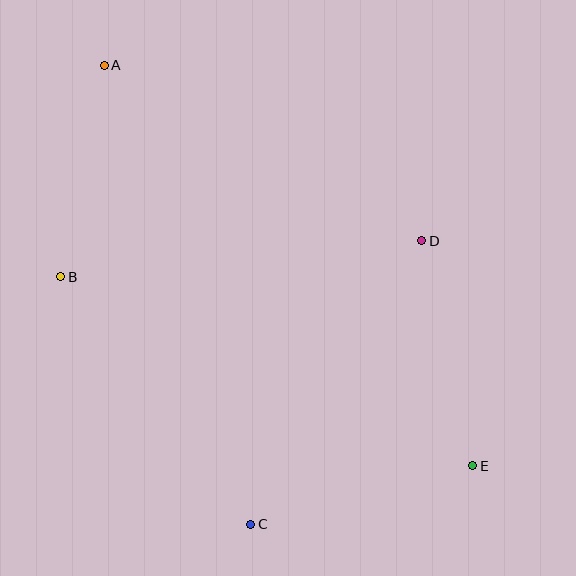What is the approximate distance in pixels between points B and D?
The distance between B and D is approximately 363 pixels.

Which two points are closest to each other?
Points A and B are closest to each other.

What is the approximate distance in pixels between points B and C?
The distance between B and C is approximately 312 pixels.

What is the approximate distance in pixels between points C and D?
The distance between C and D is approximately 331 pixels.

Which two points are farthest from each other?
Points A and E are farthest from each other.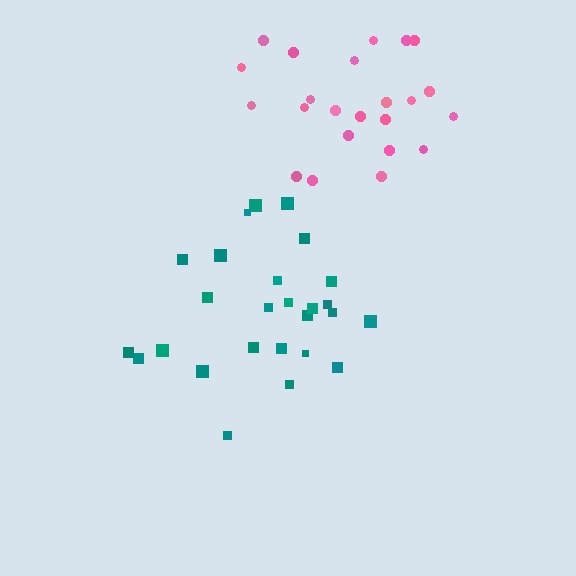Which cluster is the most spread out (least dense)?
Teal.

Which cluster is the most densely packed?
Pink.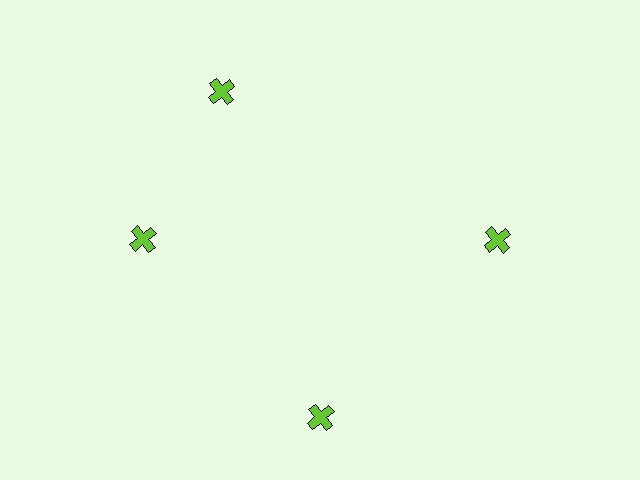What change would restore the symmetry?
The symmetry would be restored by rotating it back into even spacing with its neighbors so that all 4 crosses sit at equal angles and equal distance from the center.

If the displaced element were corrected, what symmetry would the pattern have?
It would have 4-fold rotational symmetry — the pattern would map onto itself every 90 degrees.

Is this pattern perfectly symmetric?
No. The 4 lime crosses are arranged in a ring, but one element near the 12 o'clock position is rotated out of alignment along the ring, breaking the 4-fold rotational symmetry.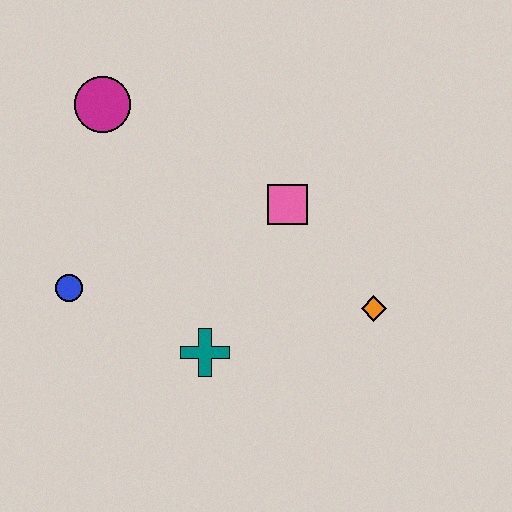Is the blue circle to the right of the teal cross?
No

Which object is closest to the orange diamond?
The pink square is closest to the orange diamond.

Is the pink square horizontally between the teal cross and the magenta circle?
No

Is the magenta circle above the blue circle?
Yes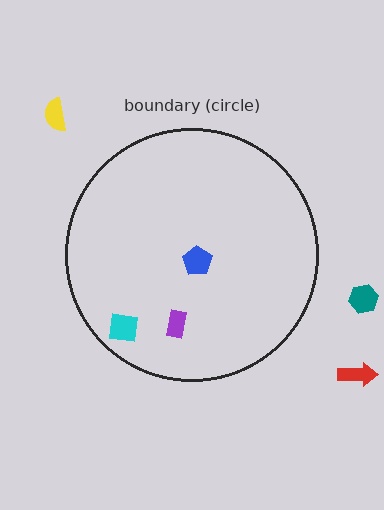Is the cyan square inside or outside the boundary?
Inside.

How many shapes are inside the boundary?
3 inside, 3 outside.